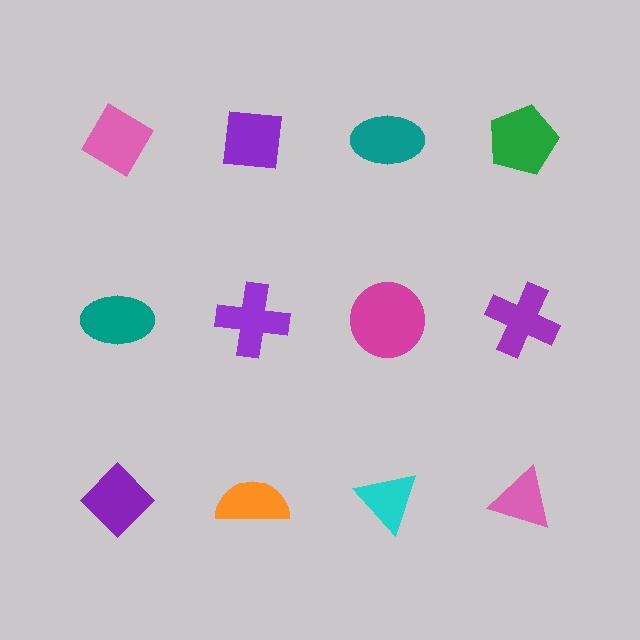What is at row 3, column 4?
A pink triangle.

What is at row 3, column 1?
A purple diamond.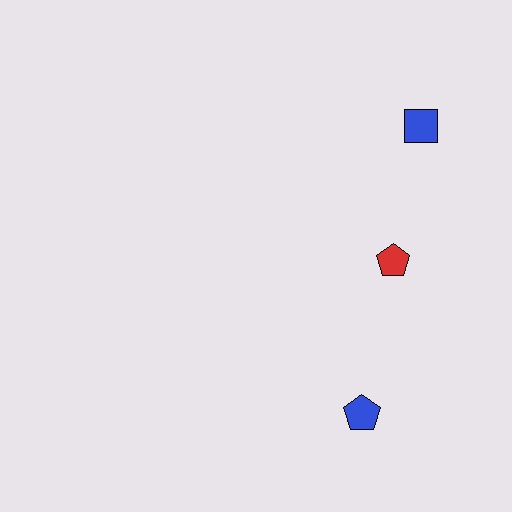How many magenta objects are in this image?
There are no magenta objects.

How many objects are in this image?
There are 3 objects.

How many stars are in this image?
There are no stars.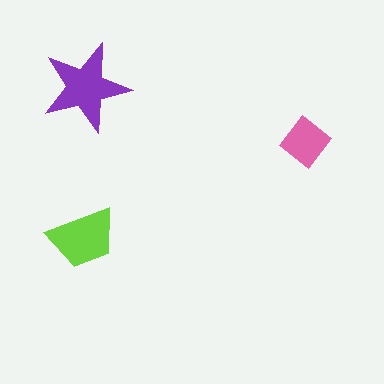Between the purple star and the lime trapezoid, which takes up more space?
The purple star.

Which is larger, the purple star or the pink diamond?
The purple star.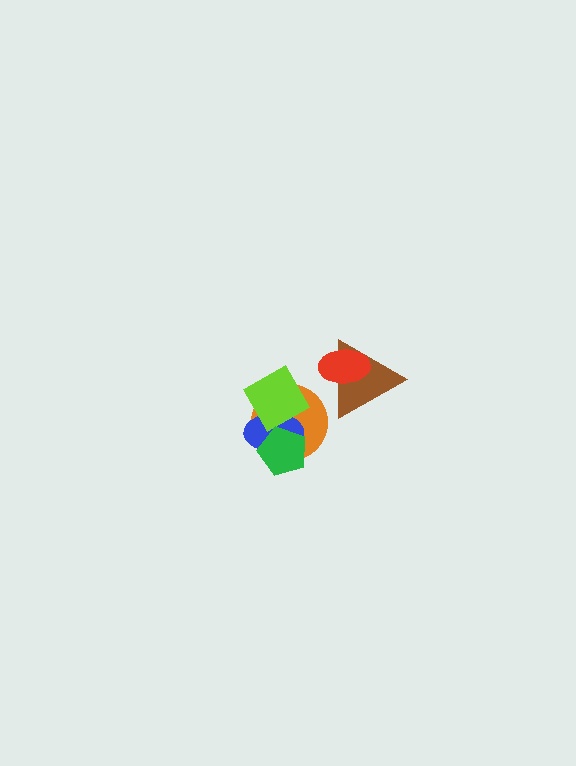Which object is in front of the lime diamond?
The green pentagon is in front of the lime diamond.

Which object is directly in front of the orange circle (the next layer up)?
The blue ellipse is directly in front of the orange circle.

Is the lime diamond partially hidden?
Yes, it is partially covered by another shape.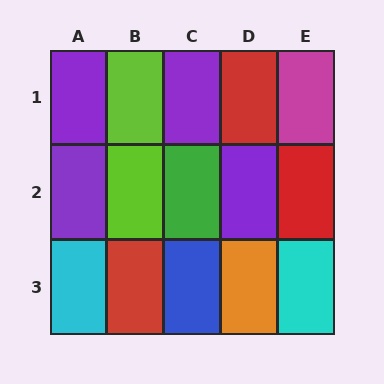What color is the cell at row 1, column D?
Red.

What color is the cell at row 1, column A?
Purple.